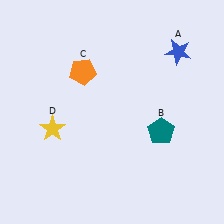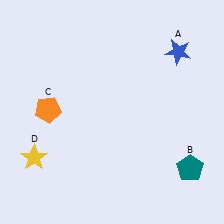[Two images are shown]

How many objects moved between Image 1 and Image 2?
3 objects moved between the two images.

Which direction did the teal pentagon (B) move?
The teal pentagon (B) moved down.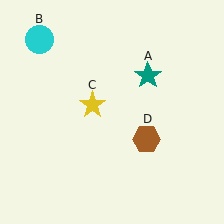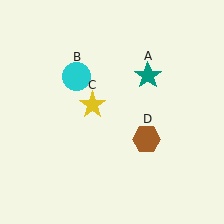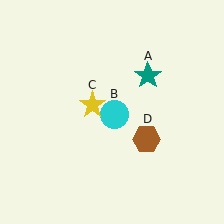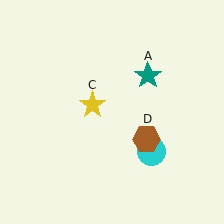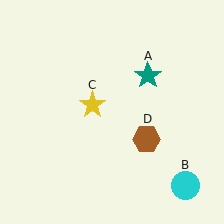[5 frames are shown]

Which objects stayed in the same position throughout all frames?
Teal star (object A) and yellow star (object C) and brown hexagon (object D) remained stationary.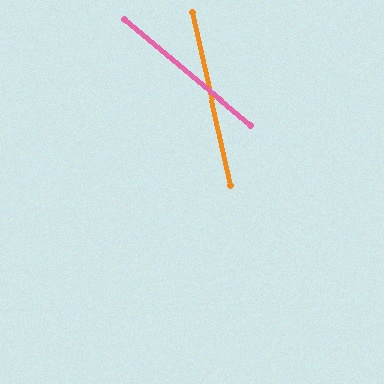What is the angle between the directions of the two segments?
Approximately 38 degrees.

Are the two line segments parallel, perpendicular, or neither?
Neither parallel nor perpendicular — they differ by about 38°.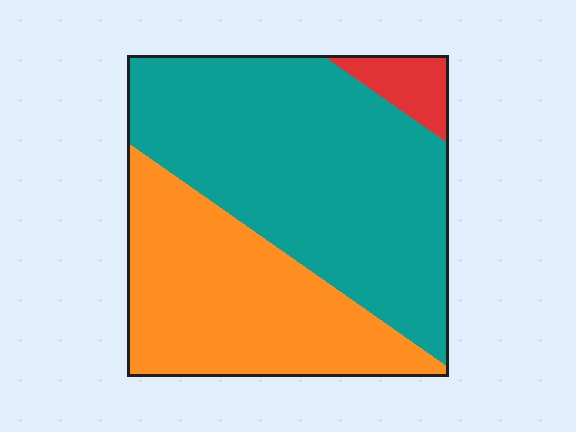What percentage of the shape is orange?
Orange takes up about three eighths (3/8) of the shape.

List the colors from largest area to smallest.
From largest to smallest: teal, orange, red.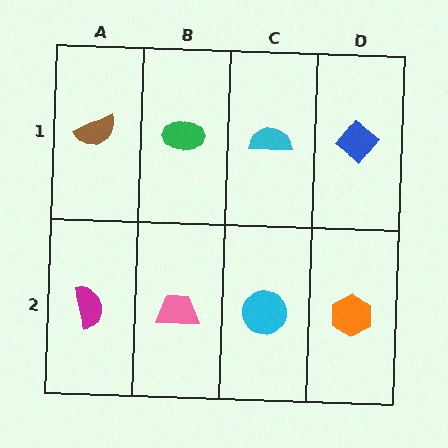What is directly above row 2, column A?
A brown semicircle.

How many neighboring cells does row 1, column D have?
2.